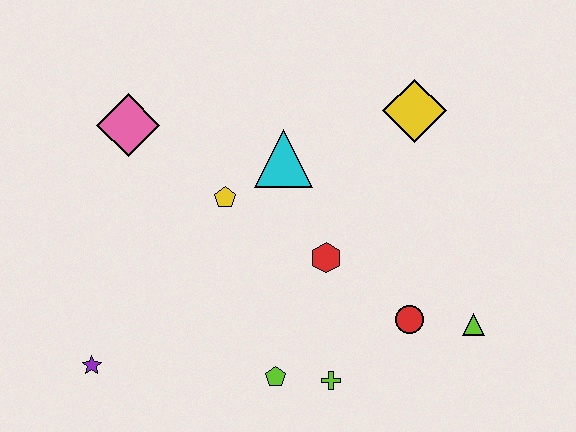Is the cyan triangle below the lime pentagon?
No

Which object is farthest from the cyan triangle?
The purple star is farthest from the cyan triangle.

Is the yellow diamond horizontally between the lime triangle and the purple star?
Yes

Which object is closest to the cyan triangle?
The yellow pentagon is closest to the cyan triangle.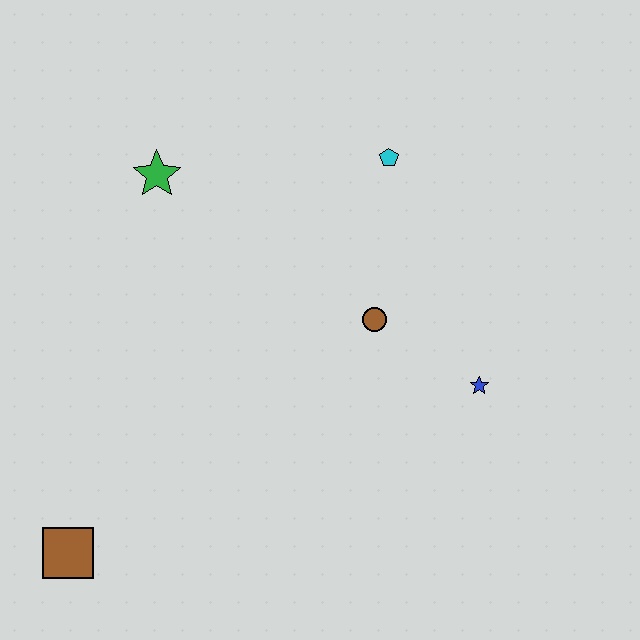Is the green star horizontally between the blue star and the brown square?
Yes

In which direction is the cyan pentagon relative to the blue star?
The cyan pentagon is above the blue star.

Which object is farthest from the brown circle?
The brown square is farthest from the brown circle.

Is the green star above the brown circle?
Yes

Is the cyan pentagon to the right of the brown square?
Yes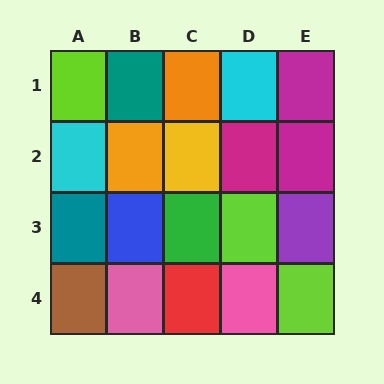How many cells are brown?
1 cell is brown.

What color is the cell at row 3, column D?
Lime.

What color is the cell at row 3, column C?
Green.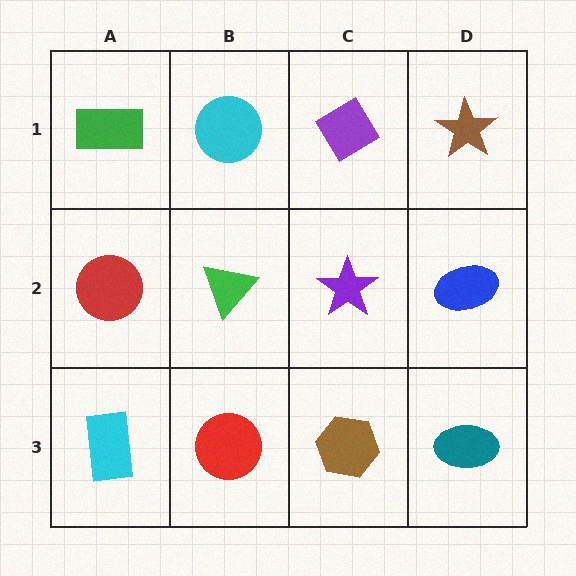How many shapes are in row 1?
4 shapes.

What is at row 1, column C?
A purple diamond.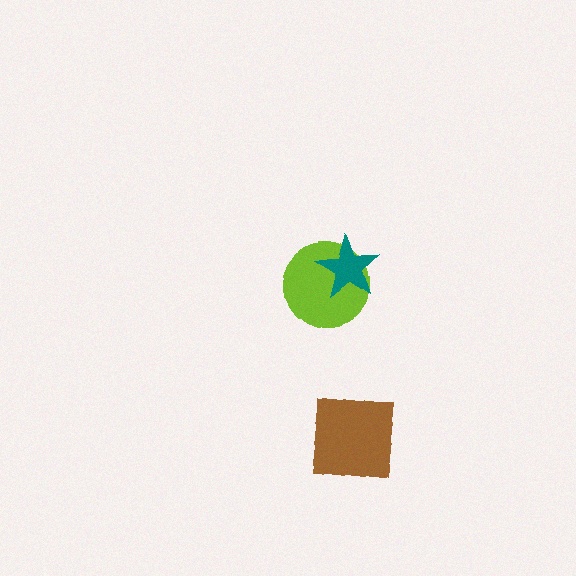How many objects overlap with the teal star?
1 object overlaps with the teal star.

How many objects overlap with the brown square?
0 objects overlap with the brown square.